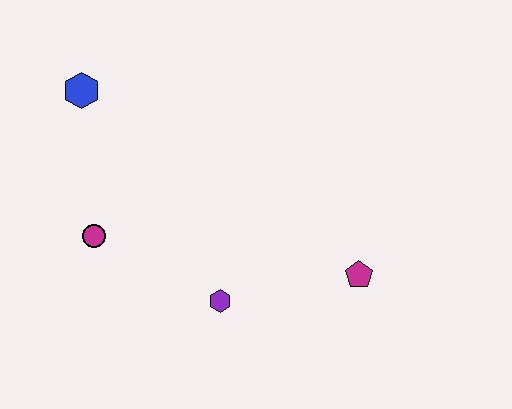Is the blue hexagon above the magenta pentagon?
Yes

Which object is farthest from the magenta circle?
The magenta pentagon is farthest from the magenta circle.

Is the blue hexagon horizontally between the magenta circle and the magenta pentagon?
No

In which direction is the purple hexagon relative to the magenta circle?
The purple hexagon is to the right of the magenta circle.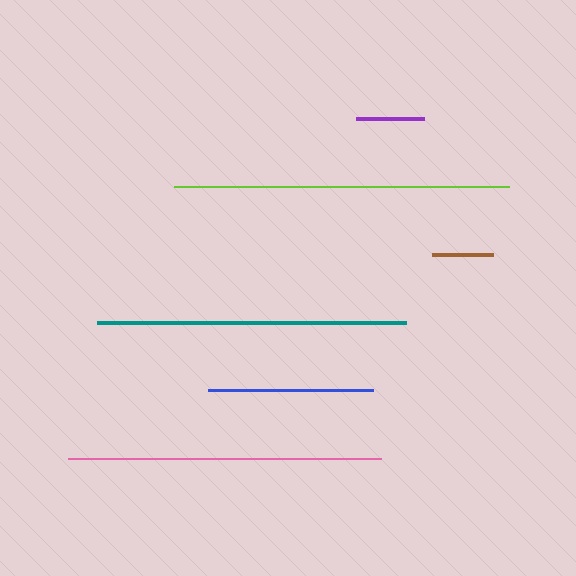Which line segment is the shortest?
The brown line is the shortest at approximately 61 pixels.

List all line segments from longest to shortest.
From longest to shortest: lime, pink, teal, blue, purple, brown.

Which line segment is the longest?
The lime line is the longest at approximately 335 pixels.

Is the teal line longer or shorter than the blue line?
The teal line is longer than the blue line.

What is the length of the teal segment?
The teal segment is approximately 309 pixels long.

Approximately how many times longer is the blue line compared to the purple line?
The blue line is approximately 2.5 times the length of the purple line.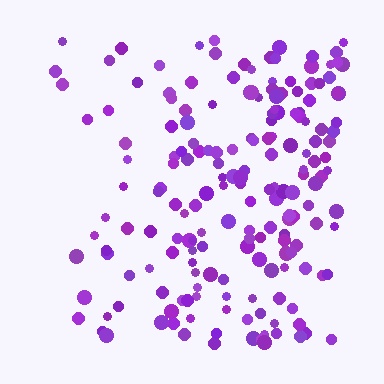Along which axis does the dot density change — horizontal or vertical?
Horizontal.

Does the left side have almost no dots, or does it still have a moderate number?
Still a moderate number, just noticeably fewer than the right.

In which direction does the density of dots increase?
From left to right, with the right side densest.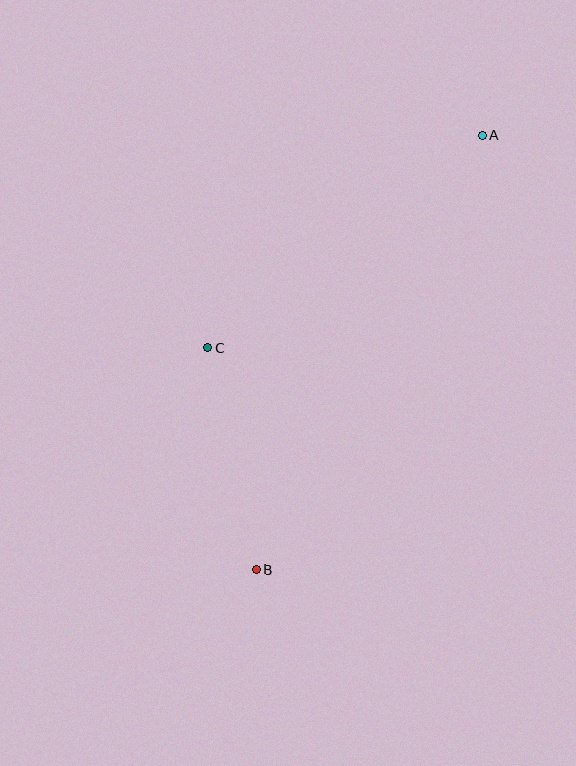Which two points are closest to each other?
Points B and C are closest to each other.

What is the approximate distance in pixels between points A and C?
The distance between A and C is approximately 347 pixels.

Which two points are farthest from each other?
Points A and B are farthest from each other.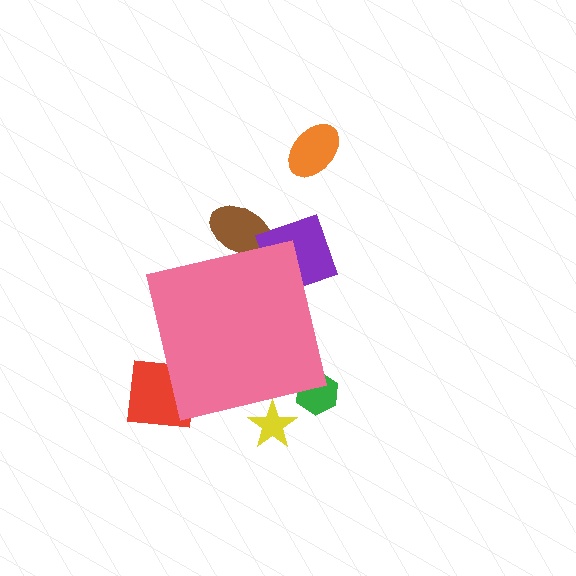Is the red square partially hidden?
Yes, the red square is partially hidden behind the pink square.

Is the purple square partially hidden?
Yes, the purple square is partially hidden behind the pink square.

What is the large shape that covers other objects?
A pink square.